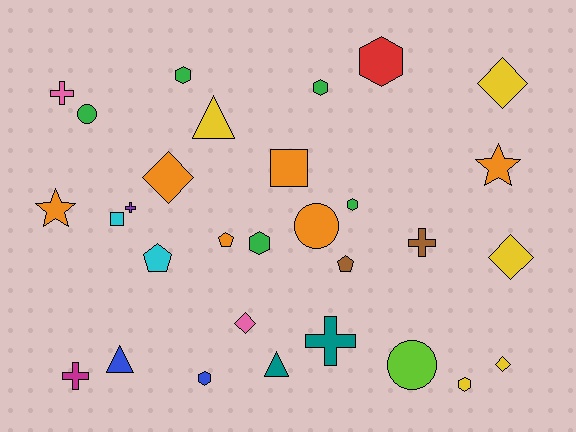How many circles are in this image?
There are 3 circles.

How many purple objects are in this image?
There is 1 purple object.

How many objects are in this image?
There are 30 objects.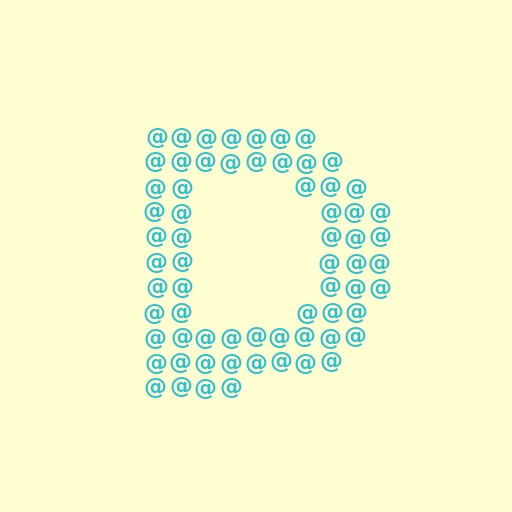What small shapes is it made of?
It is made of small at signs.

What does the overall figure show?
The overall figure shows the letter D.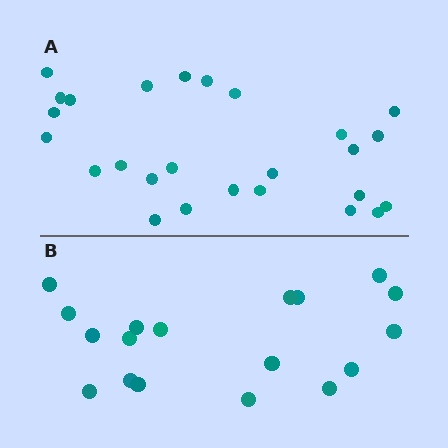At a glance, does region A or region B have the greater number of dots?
Region A (the top region) has more dots.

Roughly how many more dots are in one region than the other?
Region A has roughly 8 or so more dots than region B.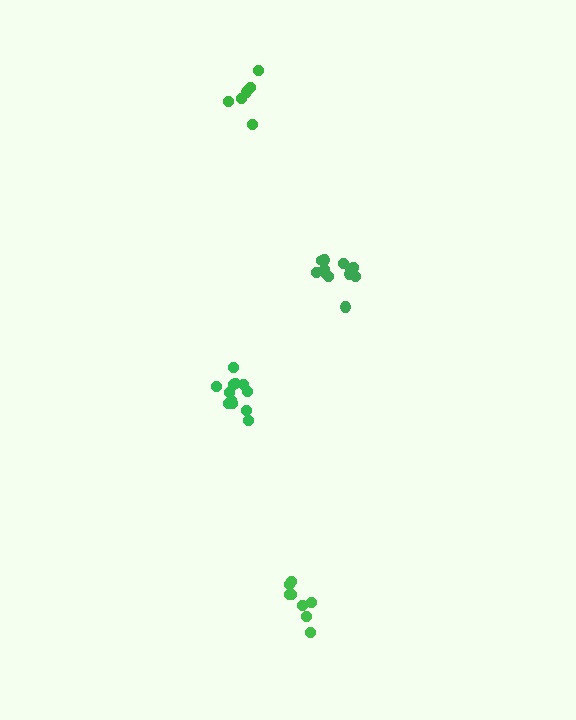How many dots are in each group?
Group 1: 8 dots, Group 2: 12 dots, Group 3: 6 dots, Group 4: 12 dots (38 total).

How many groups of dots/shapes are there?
There are 4 groups.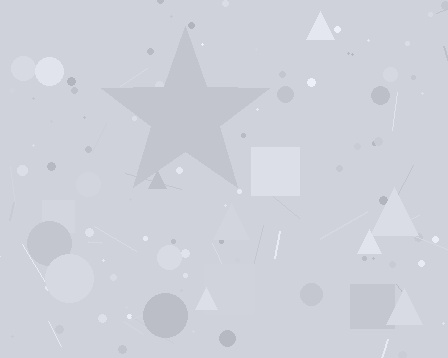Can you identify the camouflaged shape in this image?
The camouflaged shape is a star.